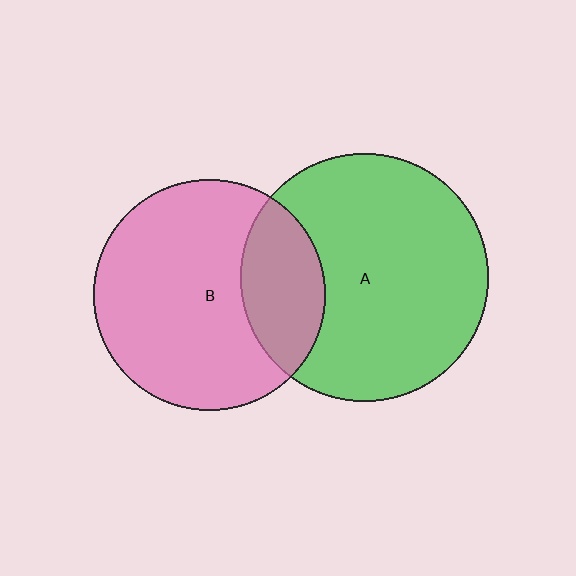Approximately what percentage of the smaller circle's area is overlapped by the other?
Approximately 25%.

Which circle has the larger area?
Circle A (green).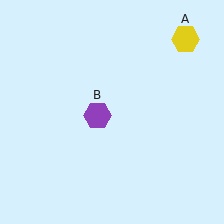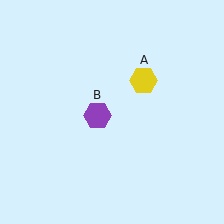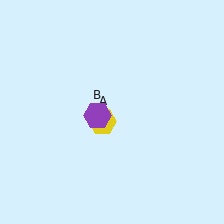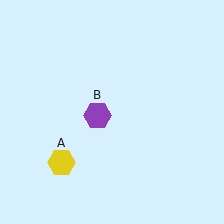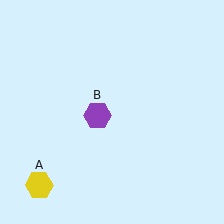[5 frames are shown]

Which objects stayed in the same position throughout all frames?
Purple hexagon (object B) remained stationary.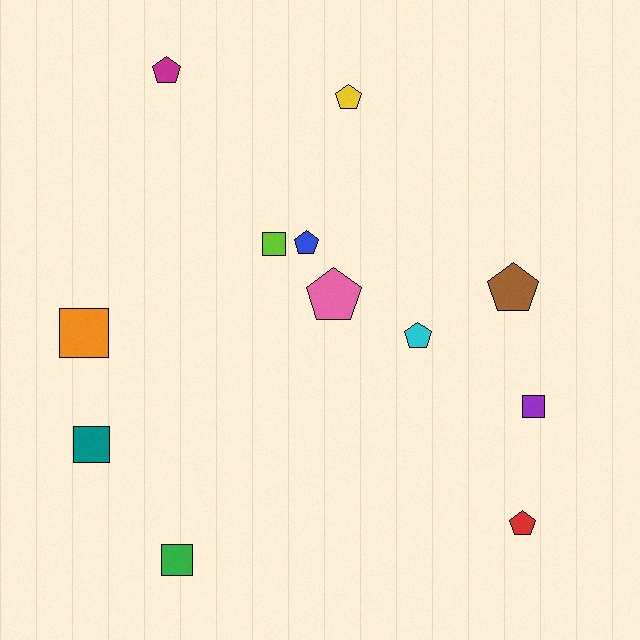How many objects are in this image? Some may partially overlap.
There are 12 objects.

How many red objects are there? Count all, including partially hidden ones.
There is 1 red object.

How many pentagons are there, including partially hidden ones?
There are 7 pentagons.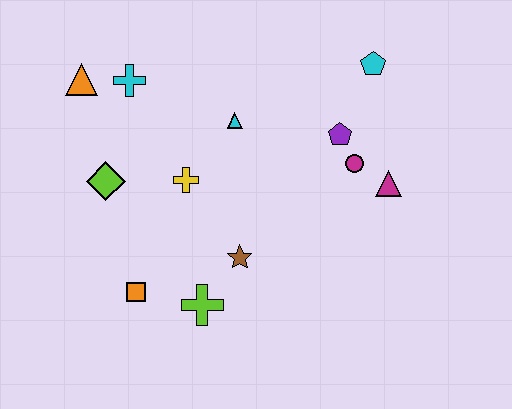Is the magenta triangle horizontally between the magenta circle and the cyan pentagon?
No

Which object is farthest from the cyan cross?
The magenta triangle is farthest from the cyan cross.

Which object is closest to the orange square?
The lime cross is closest to the orange square.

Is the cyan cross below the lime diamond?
No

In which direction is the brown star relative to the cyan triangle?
The brown star is below the cyan triangle.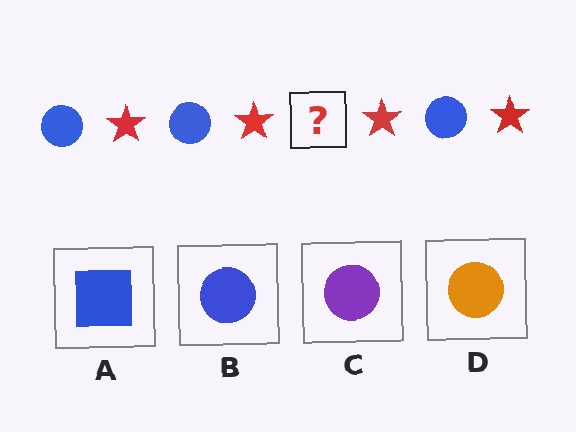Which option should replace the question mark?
Option B.